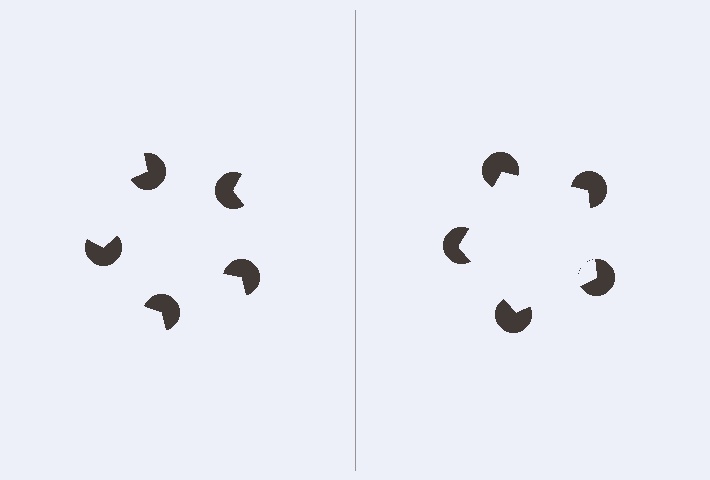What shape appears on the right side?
An illusory pentagon.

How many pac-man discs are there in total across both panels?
10 — 5 on each side.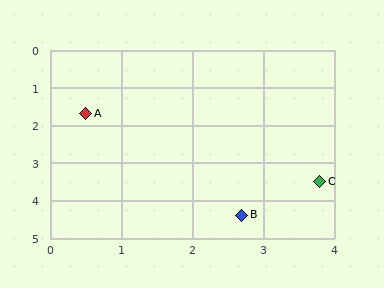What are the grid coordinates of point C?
Point C is at approximately (3.8, 3.5).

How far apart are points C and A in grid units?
Points C and A are about 3.8 grid units apart.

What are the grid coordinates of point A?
Point A is at approximately (0.5, 1.7).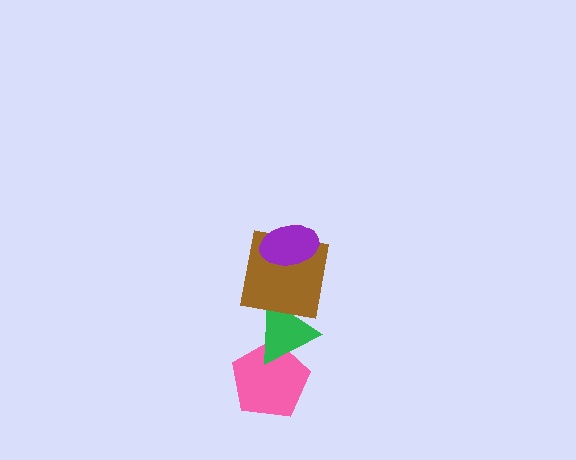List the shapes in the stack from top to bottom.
From top to bottom: the purple ellipse, the brown square, the green triangle, the pink pentagon.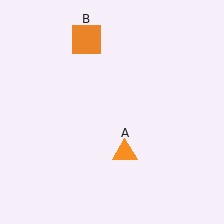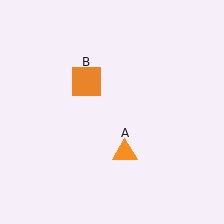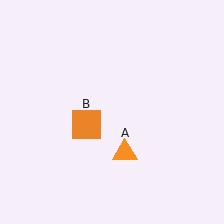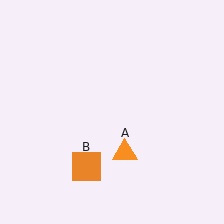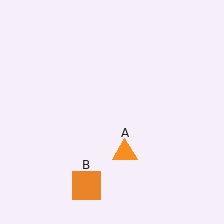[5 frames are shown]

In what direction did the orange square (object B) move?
The orange square (object B) moved down.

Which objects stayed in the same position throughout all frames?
Orange triangle (object A) remained stationary.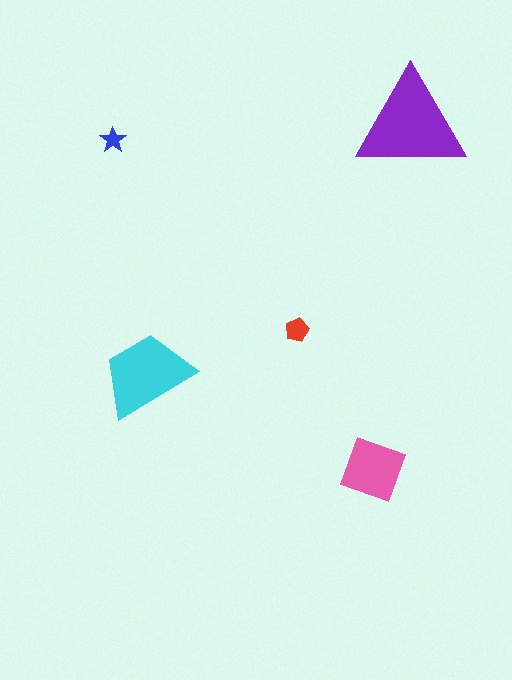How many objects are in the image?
There are 5 objects in the image.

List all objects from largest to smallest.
The purple triangle, the cyan trapezoid, the pink diamond, the red pentagon, the blue star.